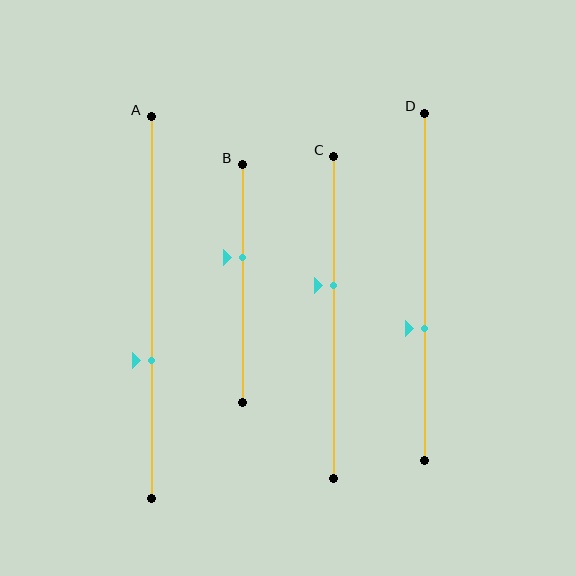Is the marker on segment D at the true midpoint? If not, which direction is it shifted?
No, the marker on segment D is shifted downward by about 12% of the segment length.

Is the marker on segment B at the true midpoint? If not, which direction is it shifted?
No, the marker on segment B is shifted upward by about 11% of the segment length.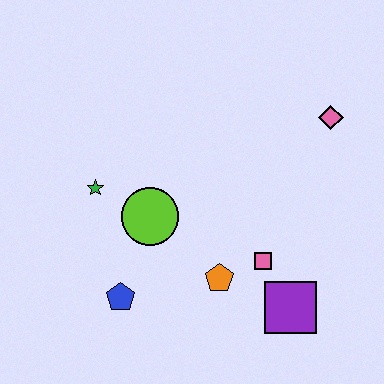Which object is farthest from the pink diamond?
The blue pentagon is farthest from the pink diamond.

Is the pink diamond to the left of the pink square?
No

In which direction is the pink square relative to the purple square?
The pink square is above the purple square.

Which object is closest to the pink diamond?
The pink square is closest to the pink diamond.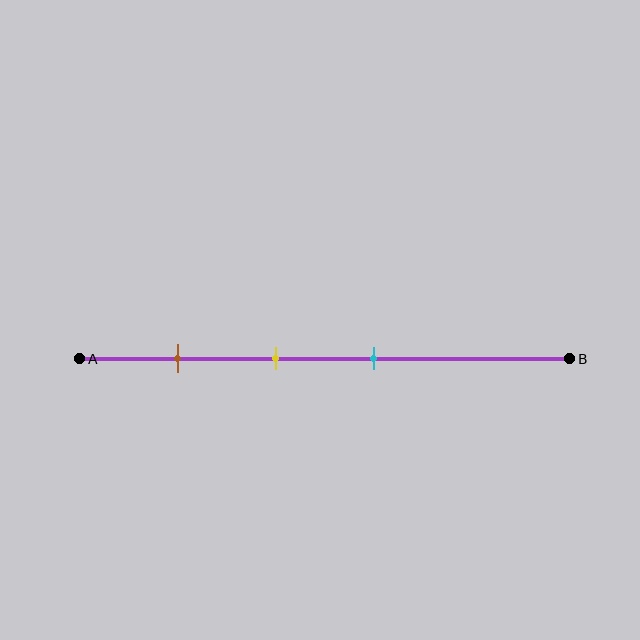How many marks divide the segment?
There are 3 marks dividing the segment.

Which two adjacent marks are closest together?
The yellow and cyan marks are the closest adjacent pair.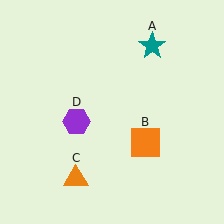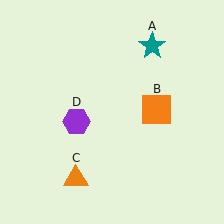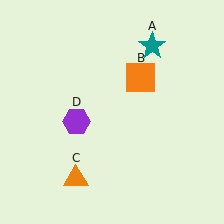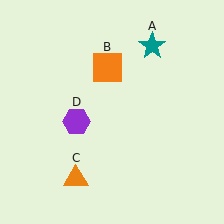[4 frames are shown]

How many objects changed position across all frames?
1 object changed position: orange square (object B).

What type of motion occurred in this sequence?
The orange square (object B) rotated counterclockwise around the center of the scene.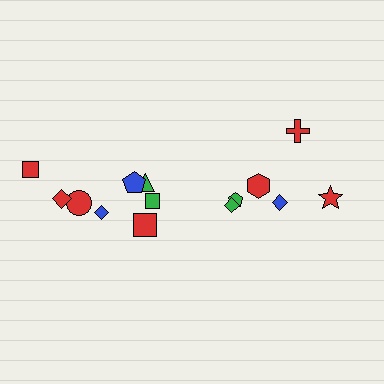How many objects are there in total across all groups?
There are 14 objects.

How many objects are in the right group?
There are 6 objects.